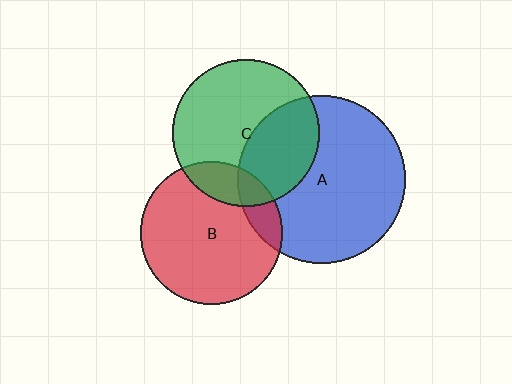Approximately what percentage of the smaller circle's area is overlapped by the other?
Approximately 15%.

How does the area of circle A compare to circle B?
Approximately 1.4 times.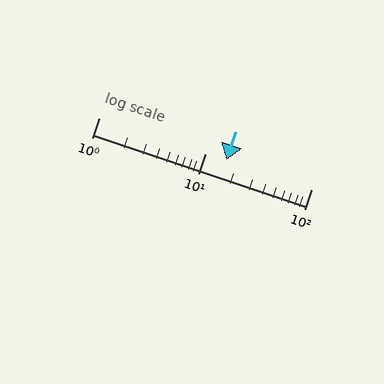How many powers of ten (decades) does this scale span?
The scale spans 2 decades, from 1 to 100.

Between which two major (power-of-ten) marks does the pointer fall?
The pointer is between 10 and 100.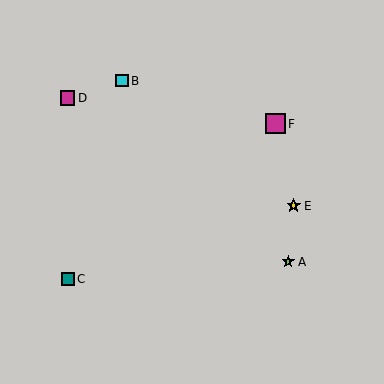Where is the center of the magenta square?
The center of the magenta square is at (68, 98).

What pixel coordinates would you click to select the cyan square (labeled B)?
Click at (122, 81) to select the cyan square B.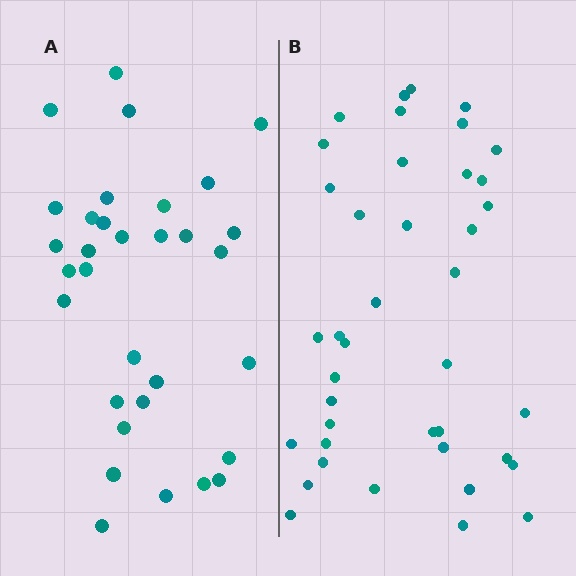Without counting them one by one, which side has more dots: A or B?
Region B (the right region) has more dots.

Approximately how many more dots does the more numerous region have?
Region B has roughly 8 or so more dots than region A.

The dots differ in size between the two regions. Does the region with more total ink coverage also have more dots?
No. Region A has more total ink coverage because its dots are larger, but region B actually contains more individual dots. Total area can be misleading — the number of items is what matters here.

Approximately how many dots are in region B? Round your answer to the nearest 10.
About 40 dots.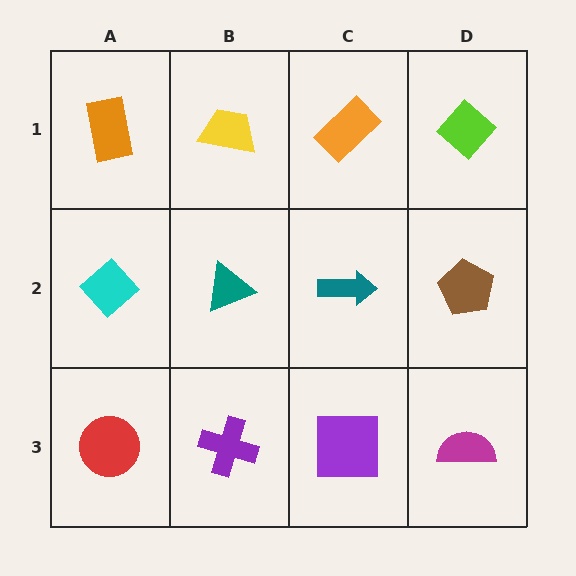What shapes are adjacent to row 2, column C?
An orange rectangle (row 1, column C), a purple square (row 3, column C), a teal triangle (row 2, column B), a brown pentagon (row 2, column D).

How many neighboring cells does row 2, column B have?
4.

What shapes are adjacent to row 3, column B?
A teal triangle (row 2, column B), a red circle (row 3, column A), a purple square (row 3, column C).